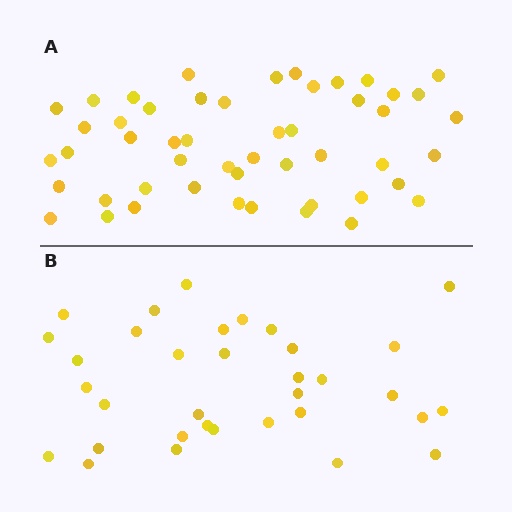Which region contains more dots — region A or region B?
Region A (the top region) has more dots.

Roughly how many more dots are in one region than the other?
Region A has approximately 15 more dots than region B.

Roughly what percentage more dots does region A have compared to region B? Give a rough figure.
About 45% more.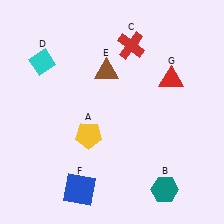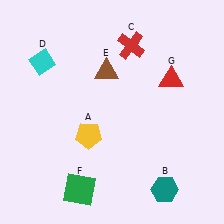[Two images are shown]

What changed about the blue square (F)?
In Image 1, F is blue. In Image 2, it changed to green.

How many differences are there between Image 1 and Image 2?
There is 1 difference between the two images.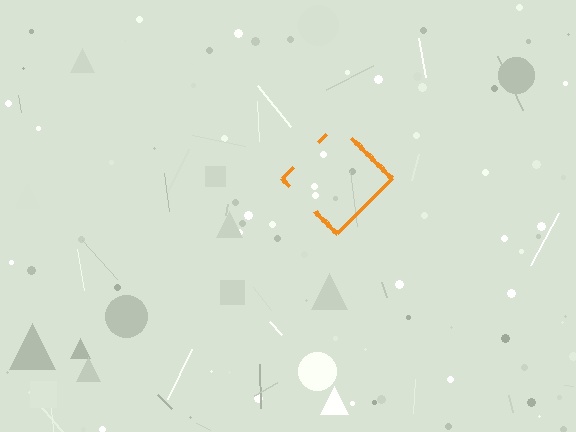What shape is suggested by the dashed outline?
The dashed outline suggests a diamond.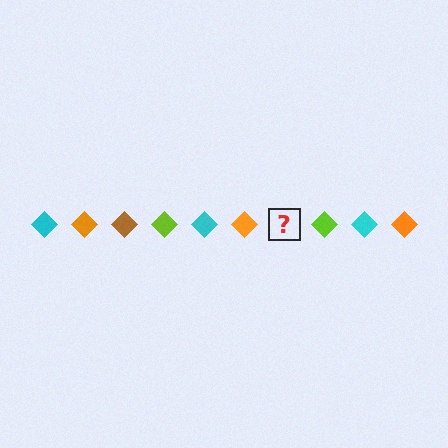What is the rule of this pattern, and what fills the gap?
The rule is that the pattern cycles through cyan, orange, brown, lime diamonds. The gap should be filled with a brown diamond.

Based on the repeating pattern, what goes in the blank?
The blank should be a brown diamond.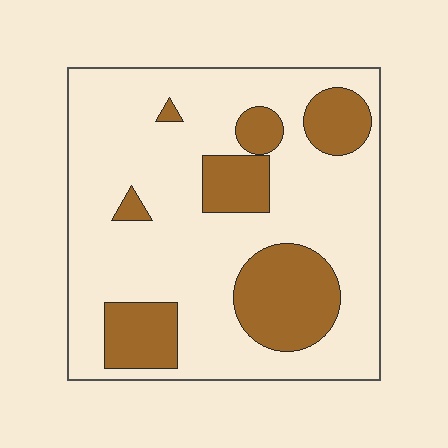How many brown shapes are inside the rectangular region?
7.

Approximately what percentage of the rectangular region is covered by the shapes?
Approximately 25%.